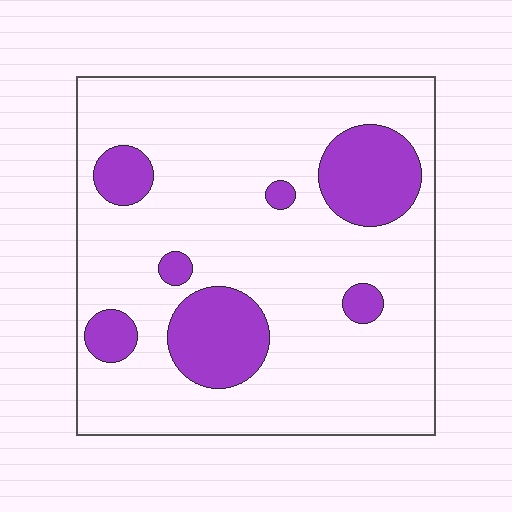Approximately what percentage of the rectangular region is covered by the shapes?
Approximately 20%.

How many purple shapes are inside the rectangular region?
7.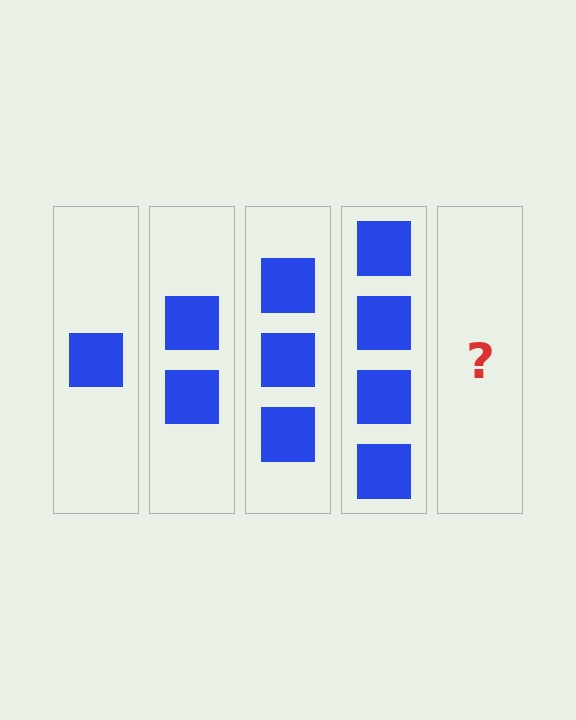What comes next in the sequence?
The next element should be 5 squares.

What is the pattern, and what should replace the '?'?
The pattern is that each step adds one more square. The '?' should be 5 squares.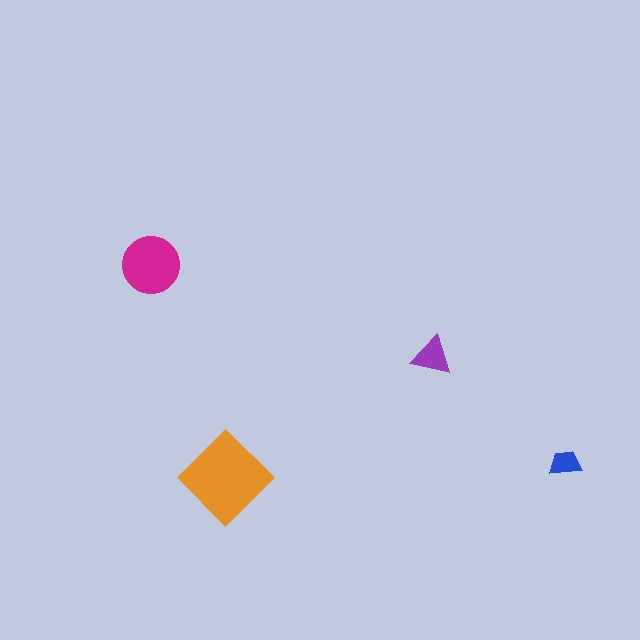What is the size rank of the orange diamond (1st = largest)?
1st.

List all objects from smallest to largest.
The blue trapezoid, the purple triangle, the magenta circle, the orange diamond.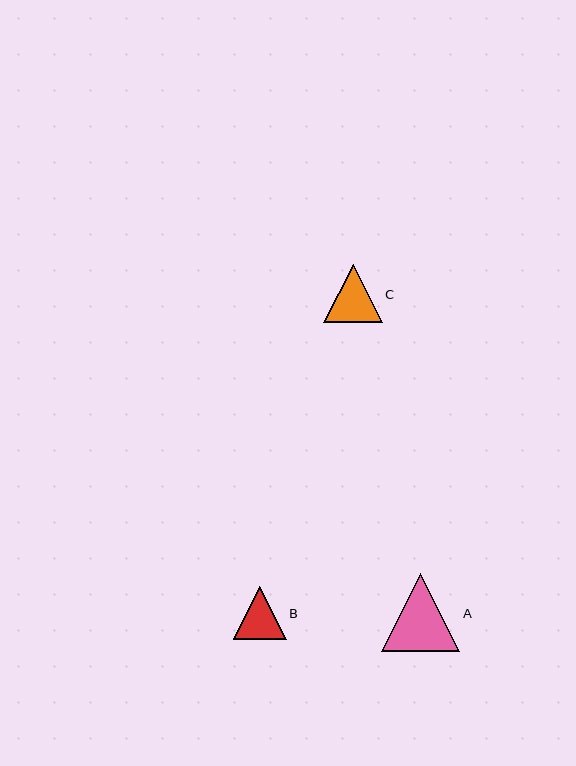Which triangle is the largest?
Triangle A is the largest with a size of approximately 79 pixels.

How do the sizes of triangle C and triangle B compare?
Triangle C and triangle B are approximately the same size.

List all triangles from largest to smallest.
From largest to smallest: A, C, B.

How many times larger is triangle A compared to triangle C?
Triangle A is approximately 1.4 times the size of triangle C.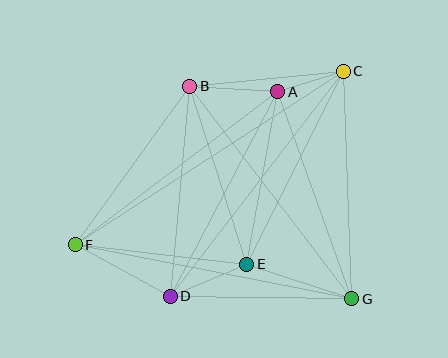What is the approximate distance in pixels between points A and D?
The distance between A and D is approximately 231 pixels.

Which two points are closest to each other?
Points A and C are closest to each other.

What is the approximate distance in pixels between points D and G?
The distance between D and G is approximately 182 pixels.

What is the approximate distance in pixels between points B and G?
The distance between B and G is approximately 267 pixels.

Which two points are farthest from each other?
Points C and F are farthest from each other.